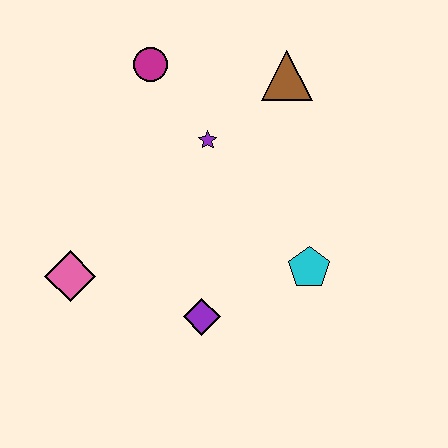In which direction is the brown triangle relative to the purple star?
The brown triangle is to the right of the purple star.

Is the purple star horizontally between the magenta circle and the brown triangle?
Yes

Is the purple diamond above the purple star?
No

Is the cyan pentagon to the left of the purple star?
No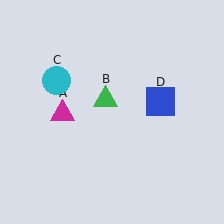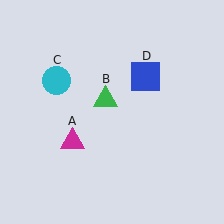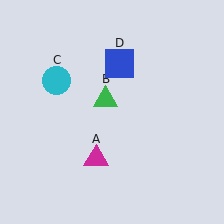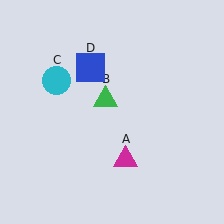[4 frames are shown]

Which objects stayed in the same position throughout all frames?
Green triangle (object B) and cyan circle (object C) remained stationary.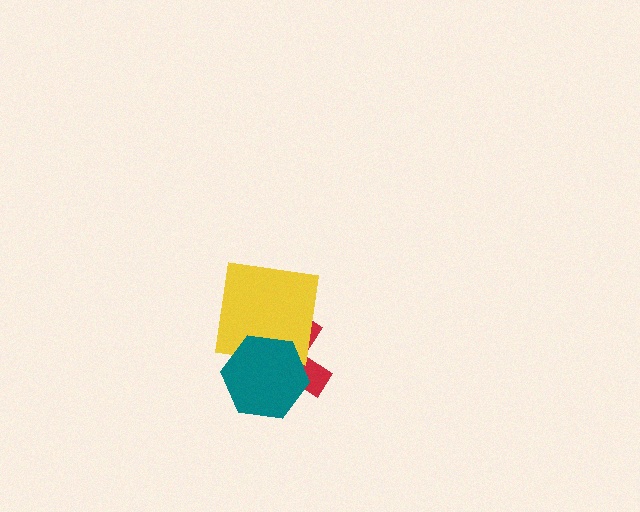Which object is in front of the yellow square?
The teal hexagon is in front of the yellow square.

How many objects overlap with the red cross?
2 objects overlap with the red cross.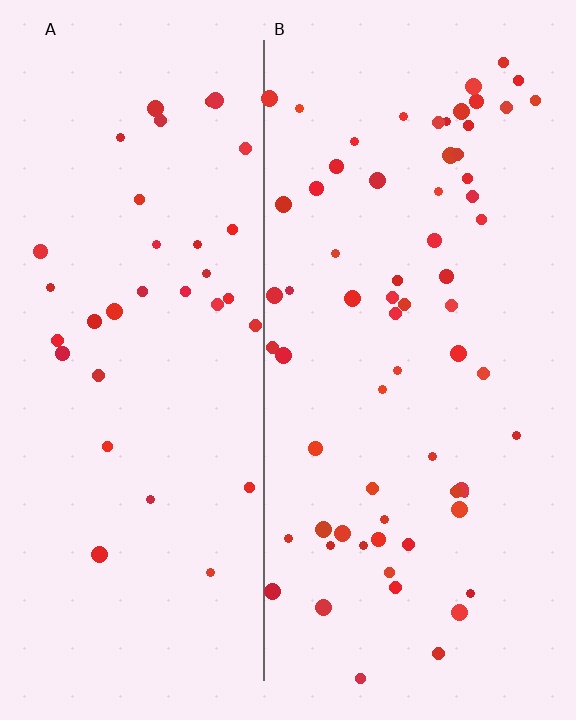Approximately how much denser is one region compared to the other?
Approximately 1.9× — region B over region A.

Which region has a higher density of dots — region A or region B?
B (the right).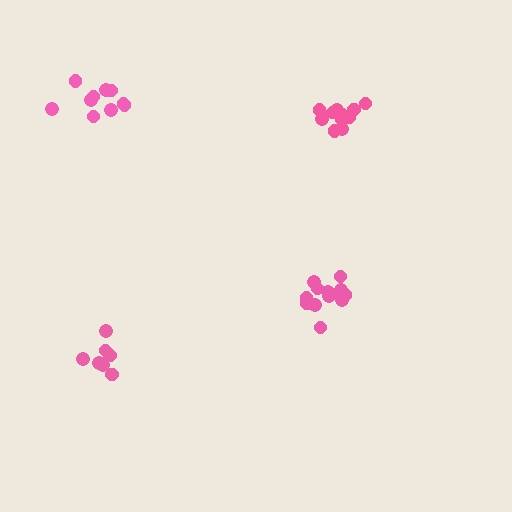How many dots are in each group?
Group 1: 13 dots, Group 2: 7 dots, Group 3: 12 dots, Group 4: 10 dots (42 total).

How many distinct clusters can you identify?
There are 4 distinct clusters.